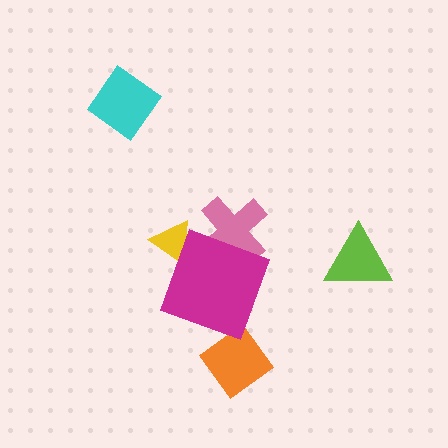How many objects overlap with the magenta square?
2 objects overlap with the magenta square.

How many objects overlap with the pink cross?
1 object overlaps with the pink cross.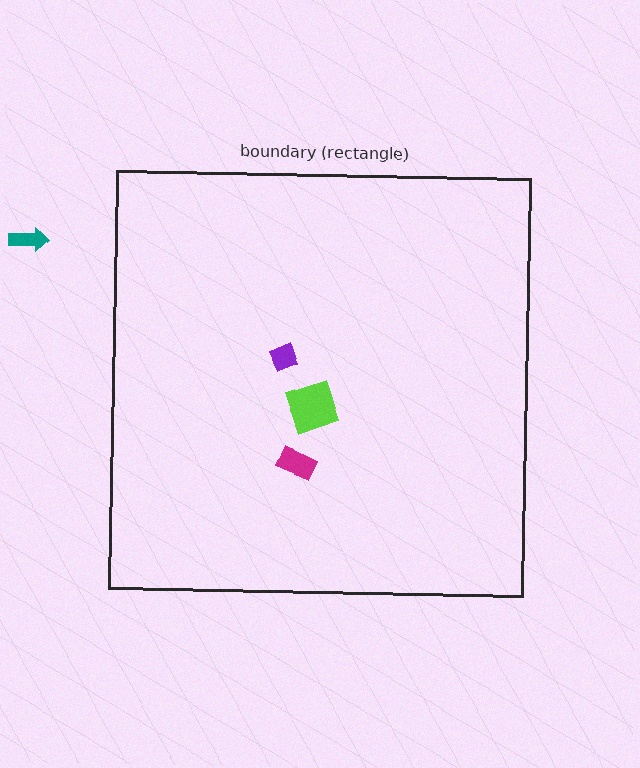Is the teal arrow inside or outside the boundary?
Outside.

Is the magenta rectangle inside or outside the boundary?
Inside.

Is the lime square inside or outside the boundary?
Inside.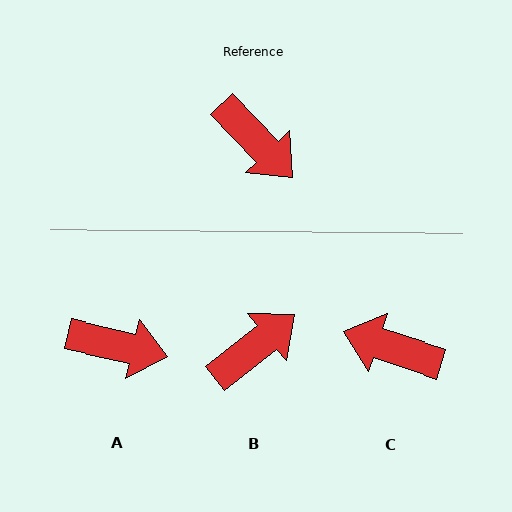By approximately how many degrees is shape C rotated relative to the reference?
Approximately 152 degrees clockwise.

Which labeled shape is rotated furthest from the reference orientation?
C, about 152 degrees away.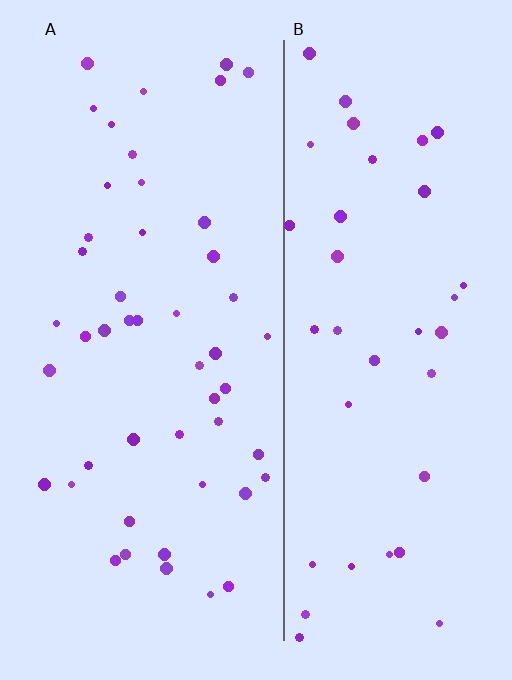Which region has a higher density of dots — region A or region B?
A (the left).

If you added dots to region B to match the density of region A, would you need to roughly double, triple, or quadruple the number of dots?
Approximately double.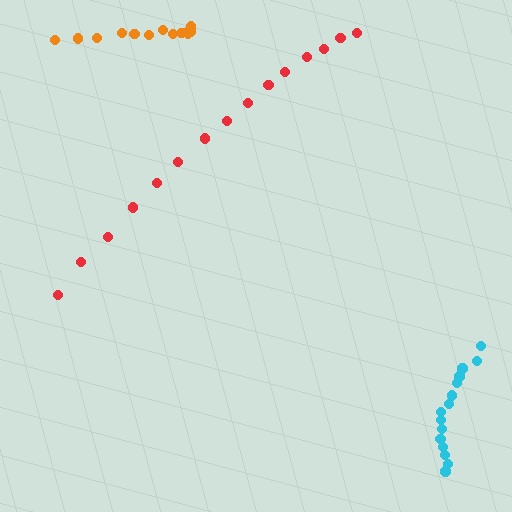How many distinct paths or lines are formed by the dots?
There are 3 distinct paths.